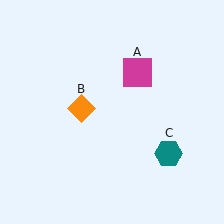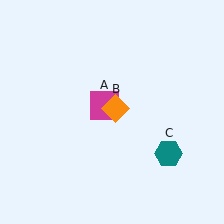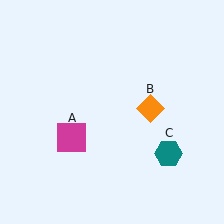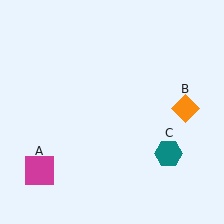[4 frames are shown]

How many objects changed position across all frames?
2 objects changed position: magenta square (object A), orange diamond (object B).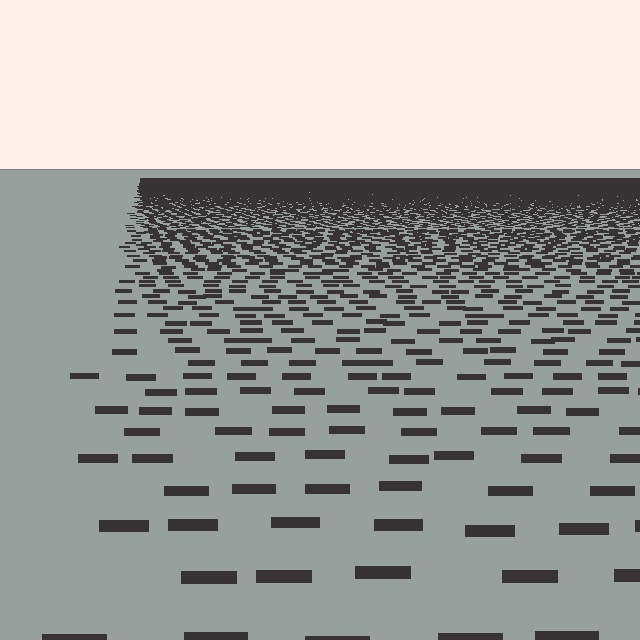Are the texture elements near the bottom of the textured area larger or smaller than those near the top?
Larger. Near the bottom, elements are closer to the viewer and appear at a bigger on-screen size.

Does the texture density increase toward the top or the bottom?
Density increases toward the top.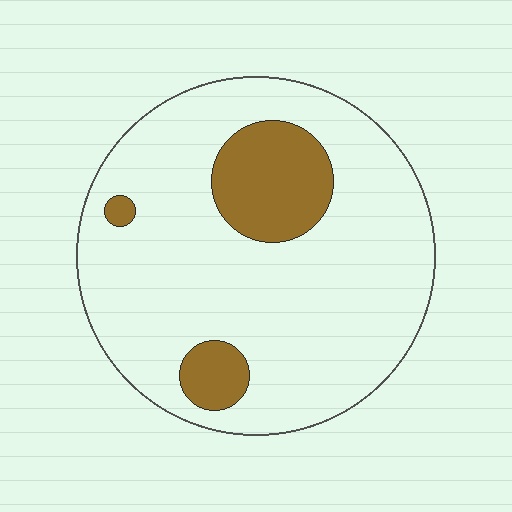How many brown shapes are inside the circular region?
3.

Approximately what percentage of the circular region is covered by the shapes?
Approximately 15%.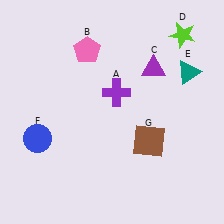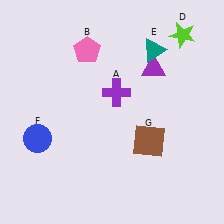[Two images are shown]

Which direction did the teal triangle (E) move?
The teal triangle (E) moved left.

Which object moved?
The teal triangle (E) moved left.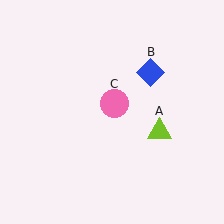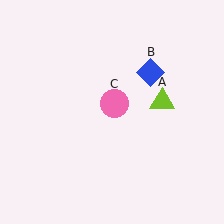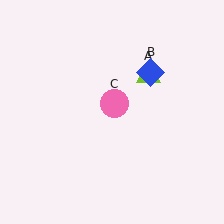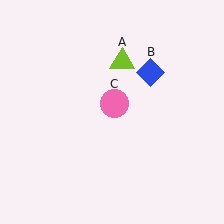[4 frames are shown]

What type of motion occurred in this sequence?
The lime triangle (object A) rotated counterclockwise around the center of the scene.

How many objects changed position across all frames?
1 object changed position: lime triangle (object A).